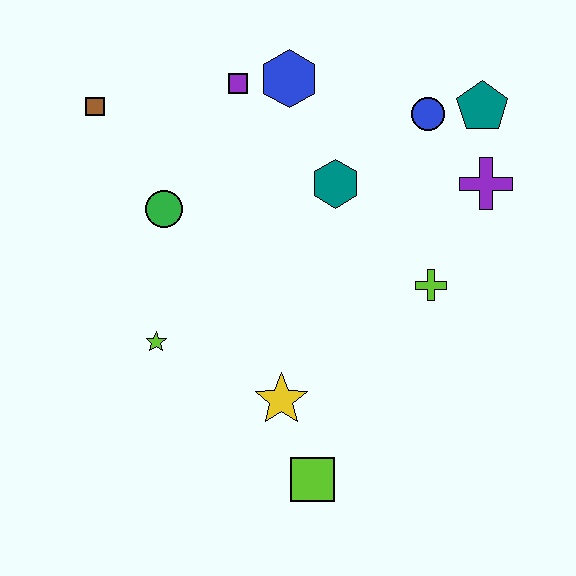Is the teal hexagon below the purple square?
Yes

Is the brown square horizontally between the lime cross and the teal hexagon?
No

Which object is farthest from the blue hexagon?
The lime square is farthest from the blue hexagon.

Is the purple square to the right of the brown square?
Yes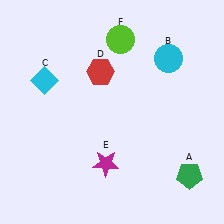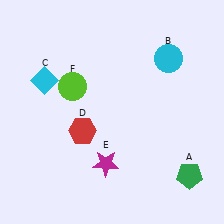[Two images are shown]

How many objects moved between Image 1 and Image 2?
2 objects moved between the two images.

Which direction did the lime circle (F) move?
The lime circle (F) moved left.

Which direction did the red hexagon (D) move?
The red hexagon (D) moved down.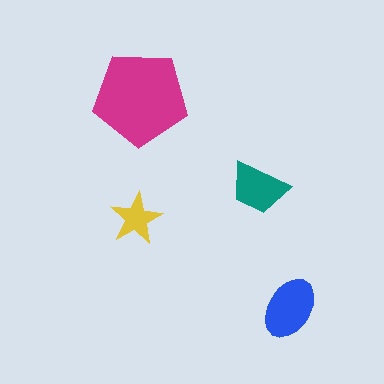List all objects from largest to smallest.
The magenta pentagon, the blue ellipse, the teal trapezoid, the yellow star.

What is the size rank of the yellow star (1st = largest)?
4th.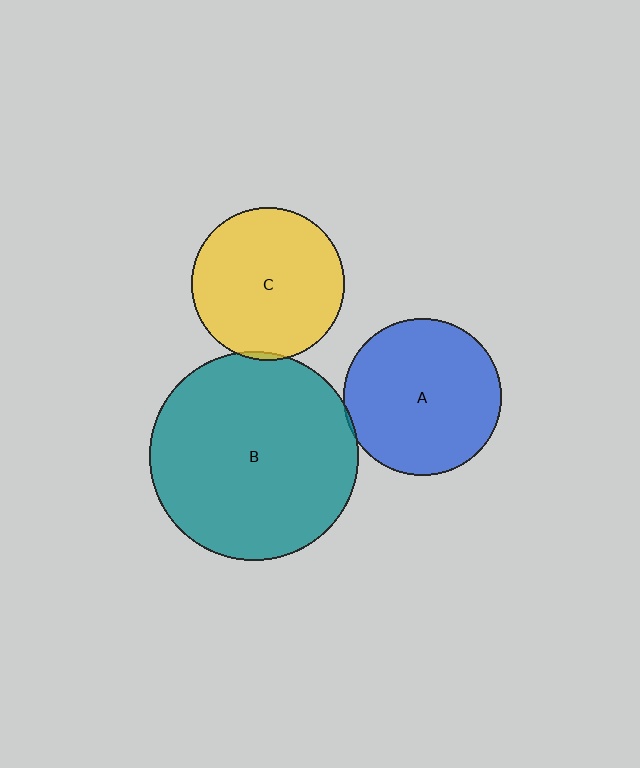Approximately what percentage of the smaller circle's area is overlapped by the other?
Approximately 5%.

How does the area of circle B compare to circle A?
Approximately 1.8 times.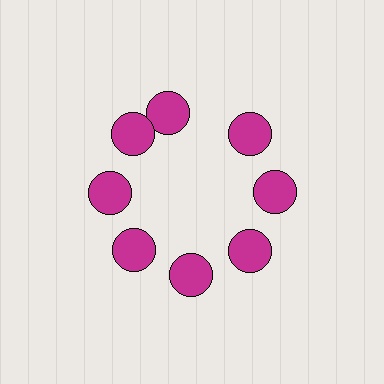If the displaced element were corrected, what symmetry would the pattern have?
It would have 8-fold rotational symmetry — the pattern would map onto itself every 45 degrees.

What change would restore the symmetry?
The symmetry would be restored by rotating it back into even spacing with its neighbors so that all 8 circles sit at equal angles and equal distance from the center.